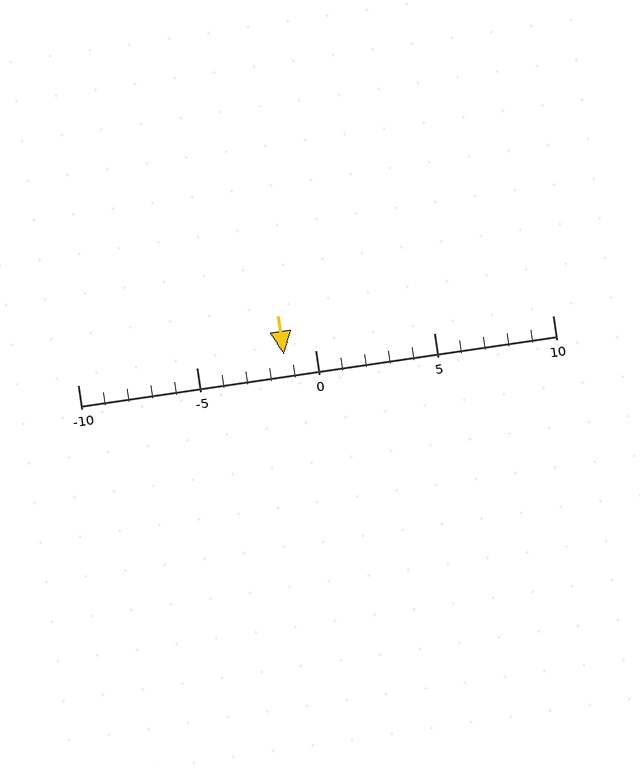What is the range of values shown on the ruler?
The ruler shows values from -10 to 10.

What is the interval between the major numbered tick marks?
The major tick marks are spaced 5 units apart.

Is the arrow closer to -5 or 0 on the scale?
The arrow is closer to 0.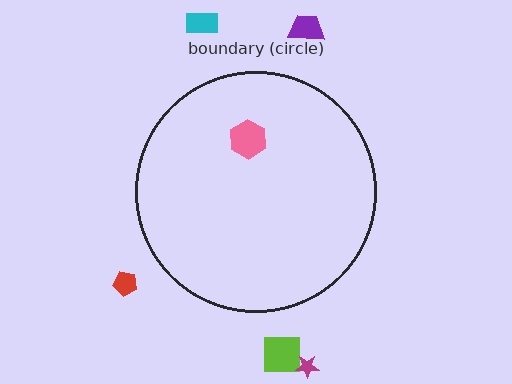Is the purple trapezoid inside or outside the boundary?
Outside.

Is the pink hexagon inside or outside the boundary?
Inside.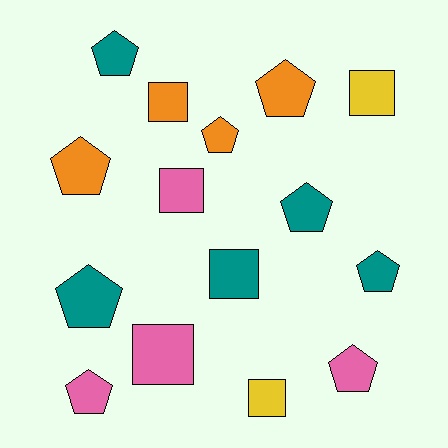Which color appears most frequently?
Teal, with 5 objects.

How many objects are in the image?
There are 15 objects.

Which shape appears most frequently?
Pentagon, with 9 objects.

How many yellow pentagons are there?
There are no yellow pentagons.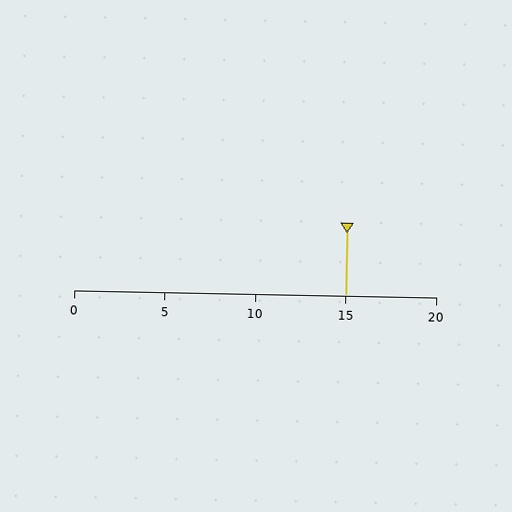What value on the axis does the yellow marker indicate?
The marker indicates approximately 15.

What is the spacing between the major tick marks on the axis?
The major ticks are spaced 5 apart.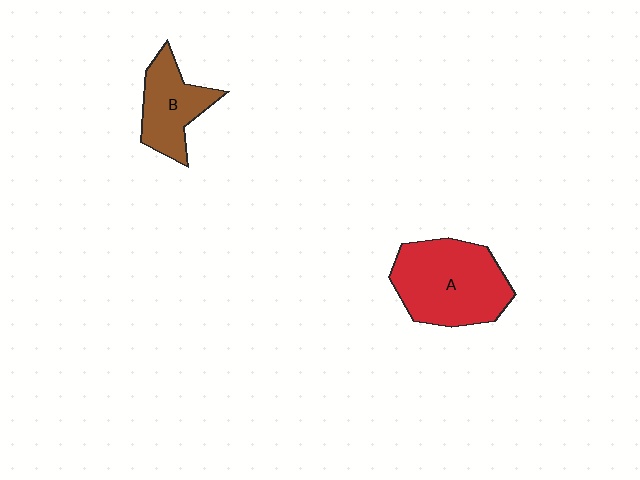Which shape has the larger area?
Shape A (red).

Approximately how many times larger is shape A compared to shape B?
Approximately 1.7 times.